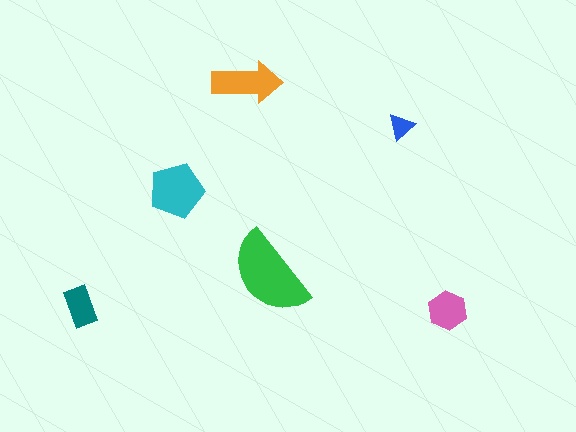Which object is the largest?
The green semicircle.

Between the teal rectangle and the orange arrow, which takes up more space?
The orange arrow.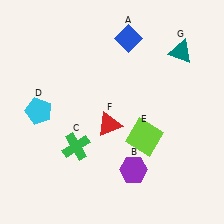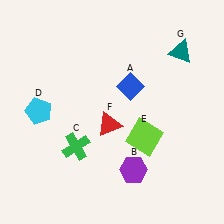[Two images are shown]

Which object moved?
The blue diamond (A) moved down.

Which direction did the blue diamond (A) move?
The blue diamond (A) moved down.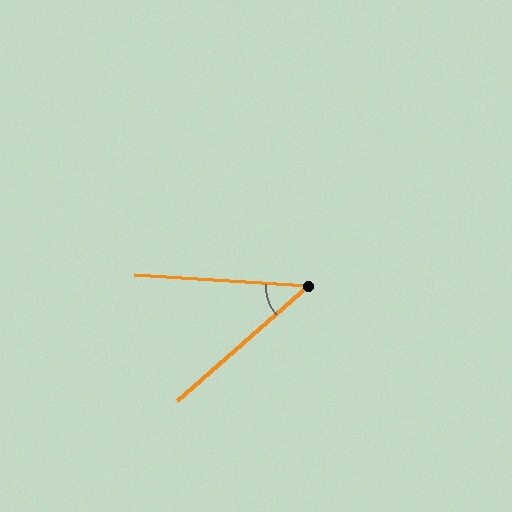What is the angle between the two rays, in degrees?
Approximately 45 degrees.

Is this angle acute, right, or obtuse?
It is acute.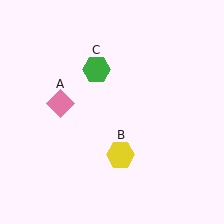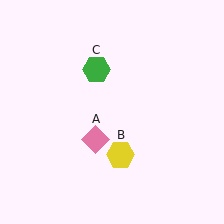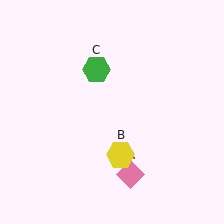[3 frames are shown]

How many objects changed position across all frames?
1 object changed position: pink diamond (object A).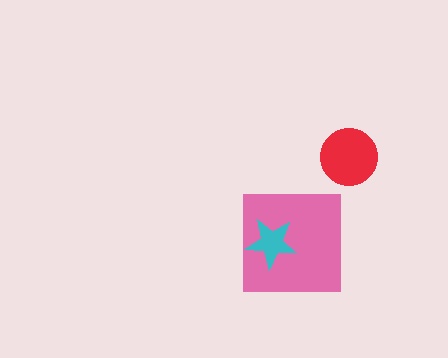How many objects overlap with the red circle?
0 objects overlap with the red circle.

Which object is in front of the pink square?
The cyan star is in front of the pink square.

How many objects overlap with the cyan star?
1 object overlaps with the cyan star.